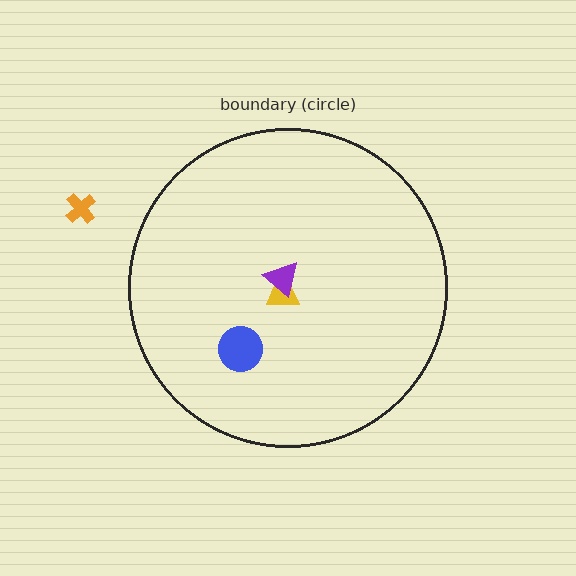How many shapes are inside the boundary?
3 inside, 1 outside.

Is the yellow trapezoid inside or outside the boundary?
Inside.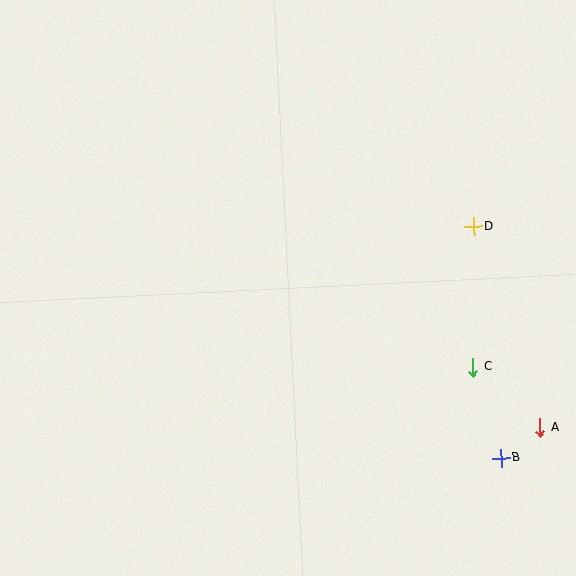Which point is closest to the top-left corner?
Point D is closest to the top-left corner.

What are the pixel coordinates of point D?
Point D is at (473, 227).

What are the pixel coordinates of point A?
Point A is at (540, 428).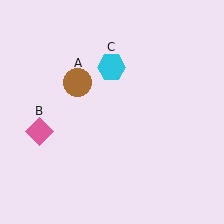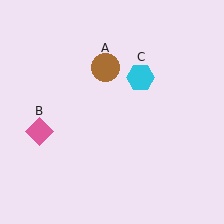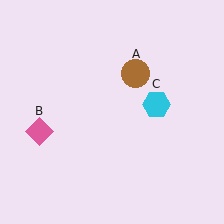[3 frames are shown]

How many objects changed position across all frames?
2 objects changed position: brown circle (object A), cyan hexagon (object C).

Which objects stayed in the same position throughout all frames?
Pink diamond (object B) remained stationary.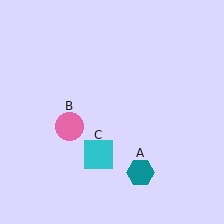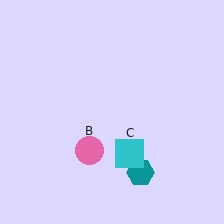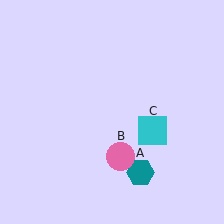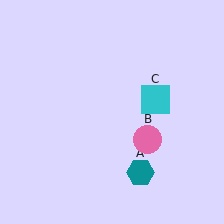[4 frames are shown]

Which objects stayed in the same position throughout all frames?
Teal hexagon (object A) remained stationary.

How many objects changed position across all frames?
2 objects changed position: pink circle (object B), cyan square (object C).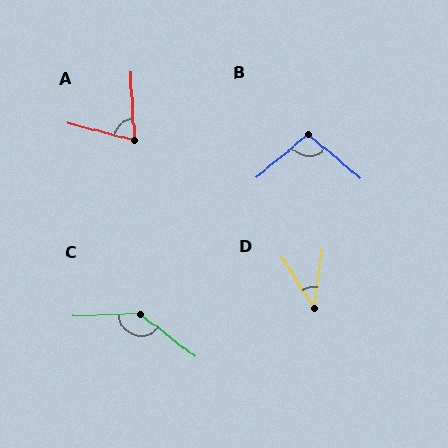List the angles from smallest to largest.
D (40°), A (72°), B (100°), C (141°).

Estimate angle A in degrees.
Approximately 72 degrees.